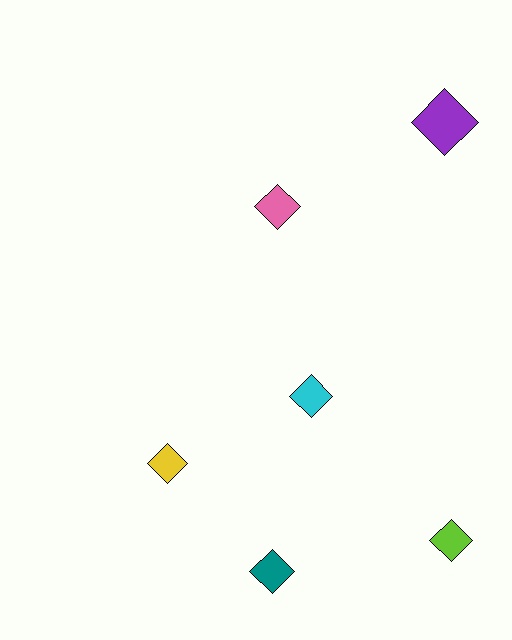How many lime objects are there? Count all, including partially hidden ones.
There is 1 lime object.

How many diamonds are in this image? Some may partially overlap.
There are 6 diamonds.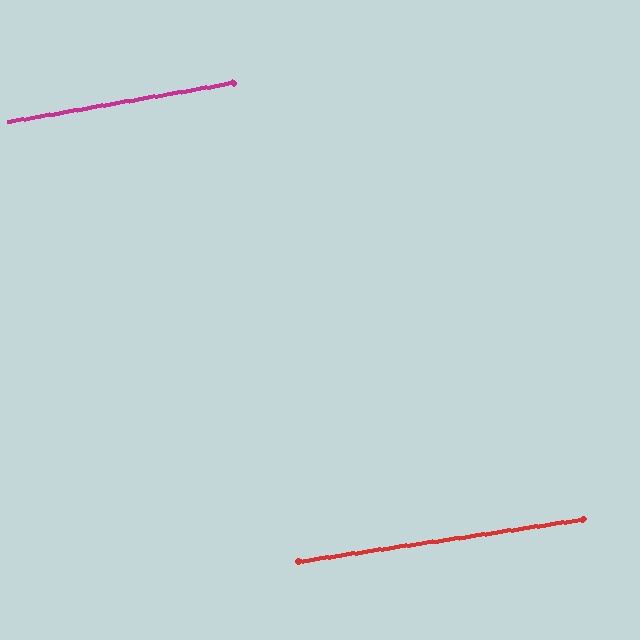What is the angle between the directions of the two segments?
Approximately 1 degree.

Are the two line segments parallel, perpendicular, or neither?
Parallel — their directions differ by only 1.4°.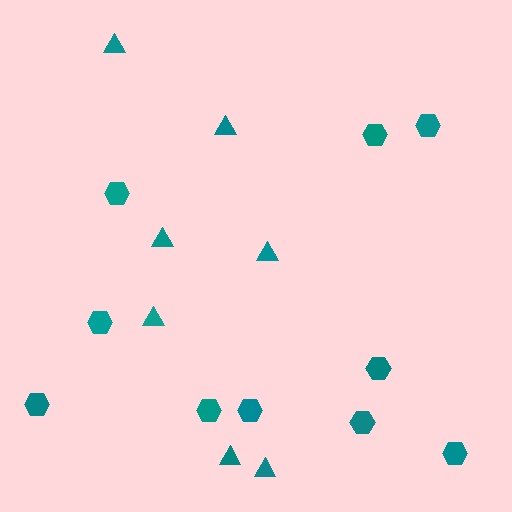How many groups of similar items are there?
There are 2 groups: one group of hexagons (10) and one group of triangles (7).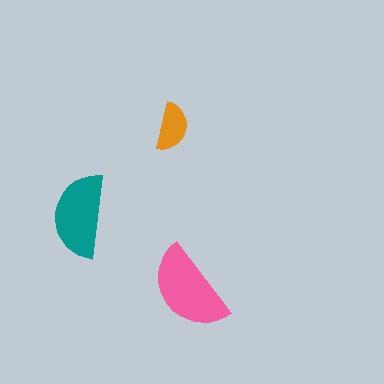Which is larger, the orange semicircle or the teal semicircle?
The teal one.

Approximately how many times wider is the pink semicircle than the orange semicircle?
About 2 times wider.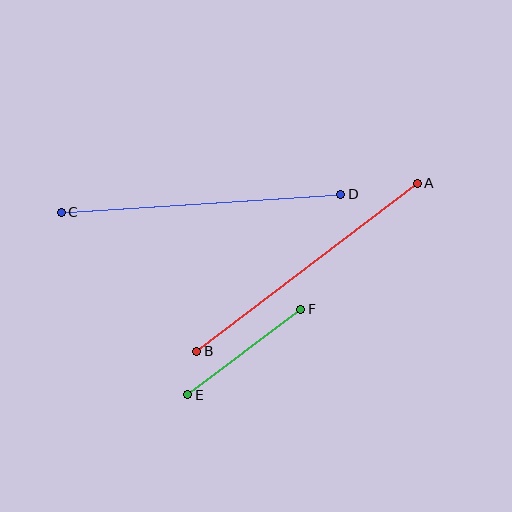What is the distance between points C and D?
The distance is approximately 281 pixels.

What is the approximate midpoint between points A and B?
The midpoint is at approximately (307, 267) pixels.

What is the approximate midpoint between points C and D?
The midpoint is at approximately (201, 203) pixels.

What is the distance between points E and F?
The distance is approximately 142 pixels.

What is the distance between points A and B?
The distance is approximately 277 pixels.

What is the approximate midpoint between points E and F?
The midpoint is at approximately (244, 352) pixels.